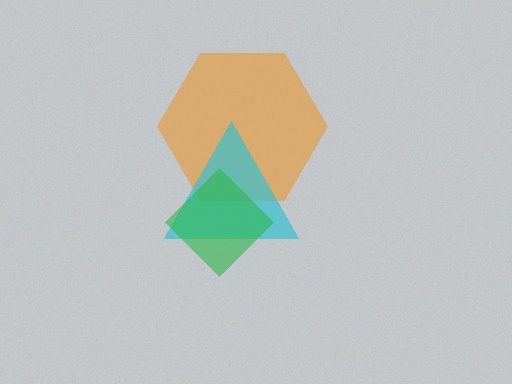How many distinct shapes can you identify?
There are 3 distinct shapes: an orange hexagon, a cyan triangle, a green diamond.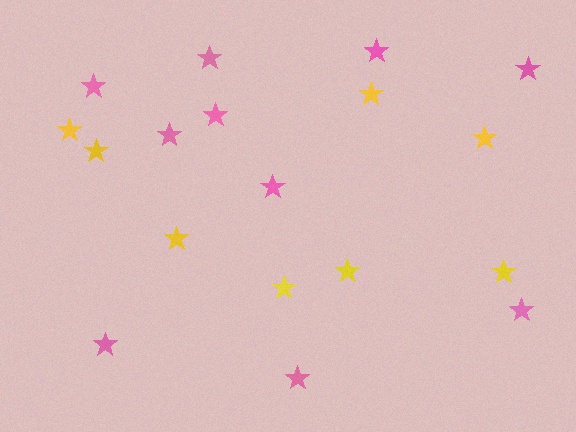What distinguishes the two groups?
There are 2 groups: one group of yellow stars (8) and one group of pink stars (10).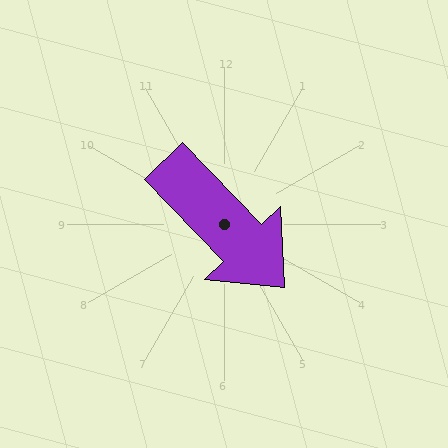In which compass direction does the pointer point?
Southeast.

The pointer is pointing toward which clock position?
Roughly 5 o'clock.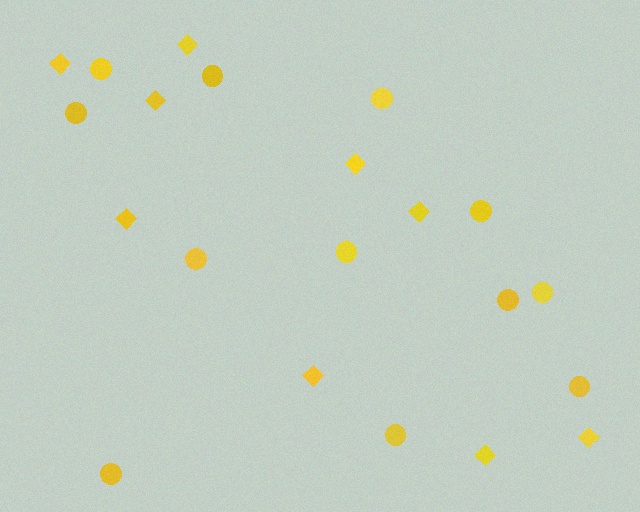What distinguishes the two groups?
There are 2 groups: one group of circles (12) and one group of diamonds (9).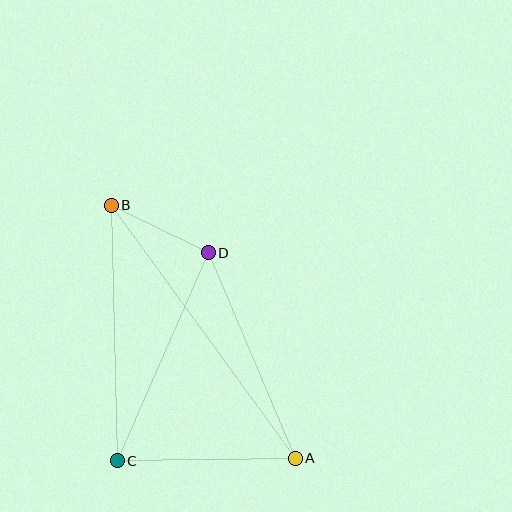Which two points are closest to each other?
Points B and D are closest to each other.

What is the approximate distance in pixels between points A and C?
The distance between A and C is approximately 178 pixels.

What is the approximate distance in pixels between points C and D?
The distance between C and D is approximately 227 pixels.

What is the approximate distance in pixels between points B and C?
The distance between B and C is approximately 256 pixels.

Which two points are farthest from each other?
Points A and B are farthest from each other.